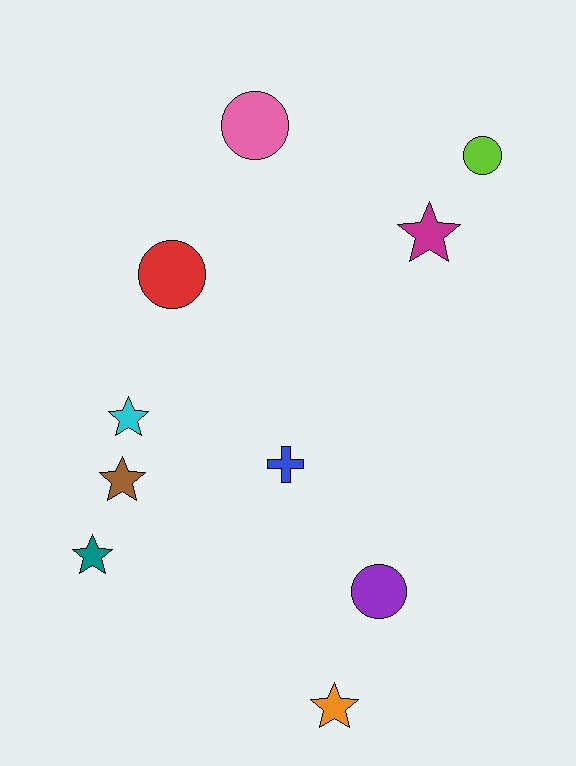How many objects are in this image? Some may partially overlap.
There are 10 objects.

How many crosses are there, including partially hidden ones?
There is 1 cross.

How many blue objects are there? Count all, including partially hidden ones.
There is 1 blue object.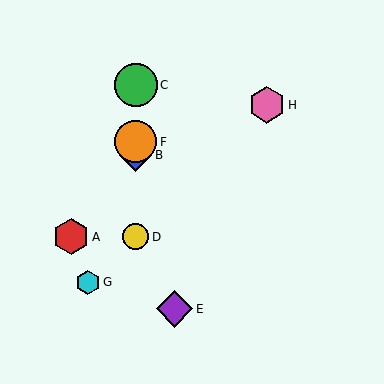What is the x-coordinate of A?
Object A is at x≈71.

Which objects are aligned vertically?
Objects B, C, D, F are aligned vertically.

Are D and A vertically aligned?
No, D is at x≈136 and A is at x≈71.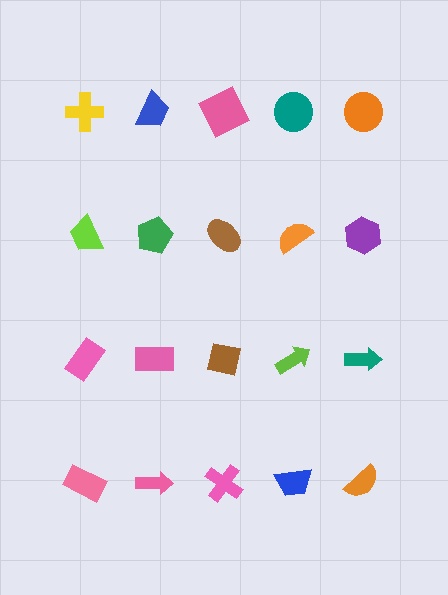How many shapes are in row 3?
5 shapes.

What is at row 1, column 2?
A blue trapezoid.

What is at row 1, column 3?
A pink square.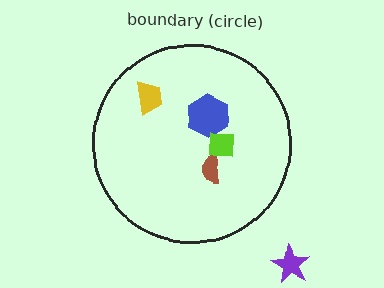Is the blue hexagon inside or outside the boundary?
Inside.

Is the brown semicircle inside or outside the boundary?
Inside.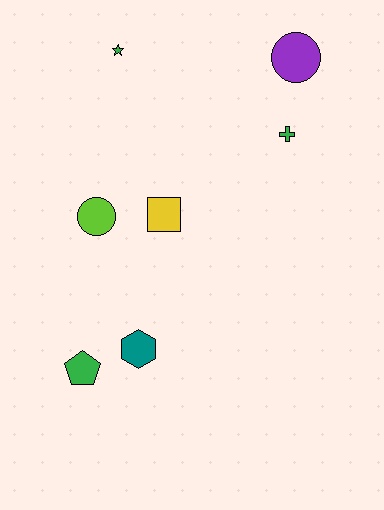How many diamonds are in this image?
There are no diamonds.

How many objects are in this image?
There are 7 objects.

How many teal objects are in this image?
There is 1 teal object.